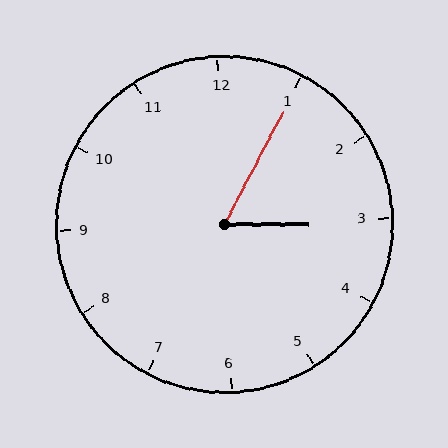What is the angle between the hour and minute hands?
Approximately 62 degrees.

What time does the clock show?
3:05.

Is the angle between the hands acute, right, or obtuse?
It is acute.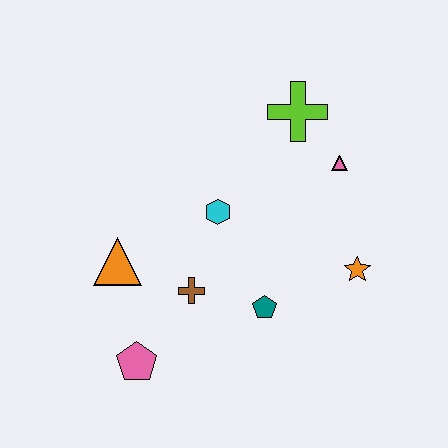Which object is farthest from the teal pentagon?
The lime cross is farthest from the teal pentagon.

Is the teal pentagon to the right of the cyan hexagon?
Yes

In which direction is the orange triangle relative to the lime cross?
The orange triangle is to the left of the lime cross.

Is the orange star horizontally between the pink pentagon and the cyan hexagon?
No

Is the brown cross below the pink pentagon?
No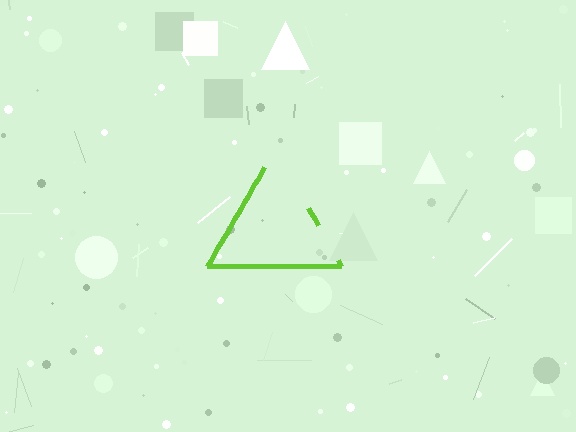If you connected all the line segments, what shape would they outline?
They would outline a triangle.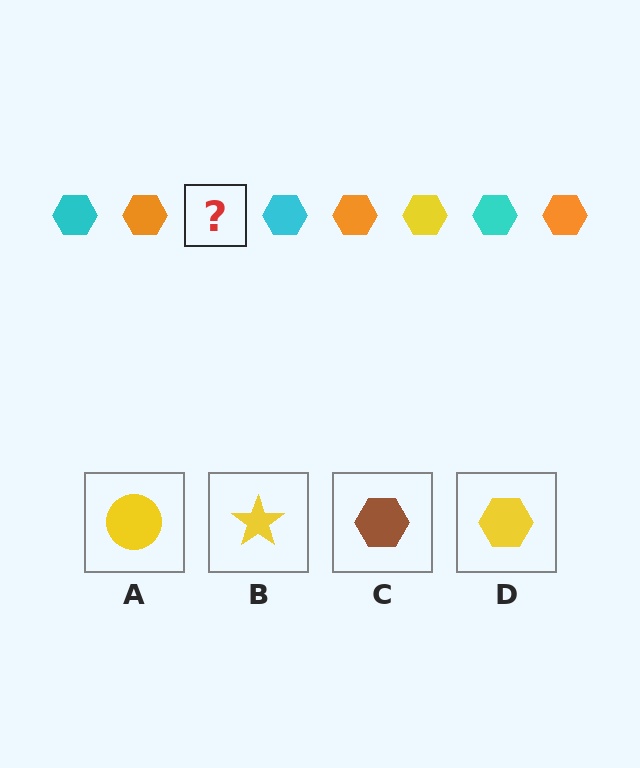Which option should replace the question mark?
Option D.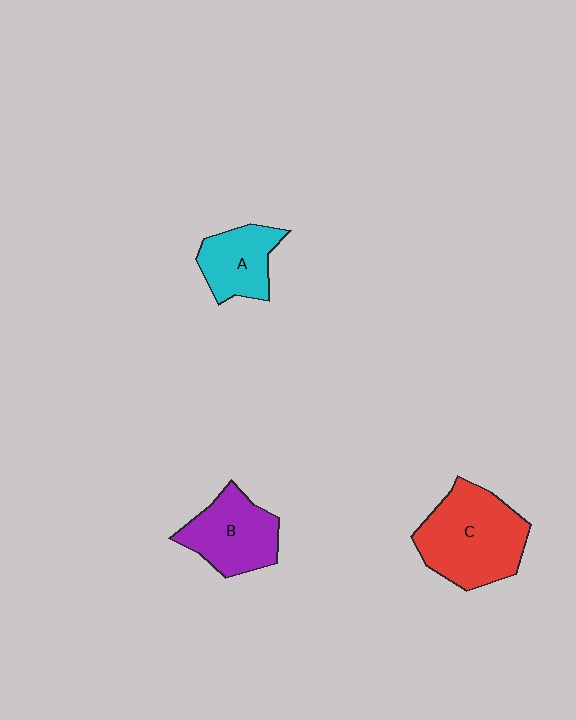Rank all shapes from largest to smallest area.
From largest to smallest: C (red), B (purple), A (cyan).